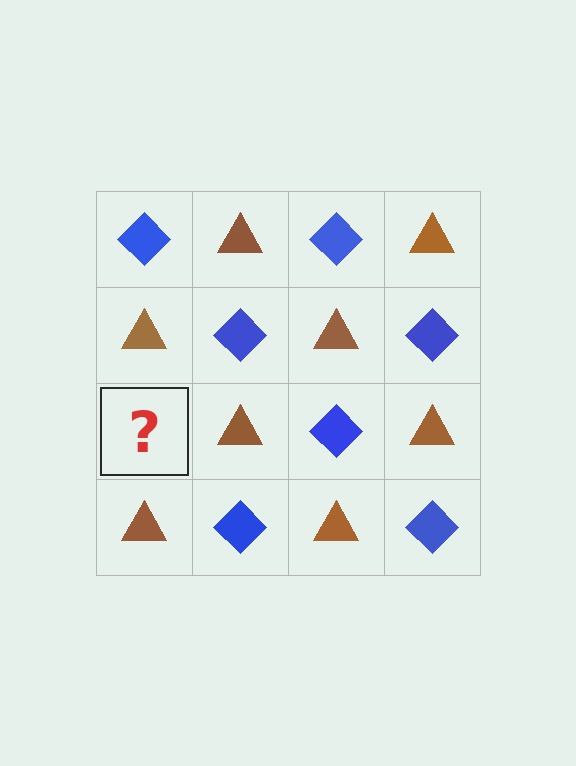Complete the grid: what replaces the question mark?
The question mark should be replaced with a blue diamond.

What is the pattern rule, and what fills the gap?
The rule is that it alternates blue diamond and brown triangle in a checkerboard pattern. The gap should be filled with a blue diamond.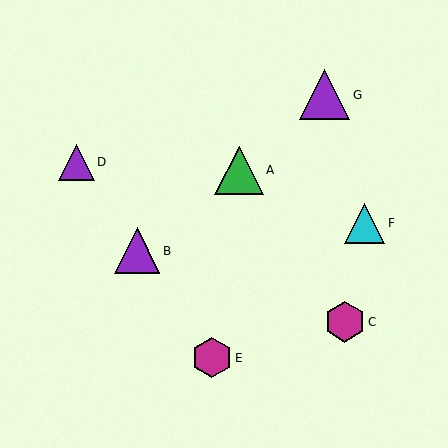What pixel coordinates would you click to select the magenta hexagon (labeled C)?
Click at (345, 322) to select the magenta hexagon C.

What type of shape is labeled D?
Shape D is a purple triangle.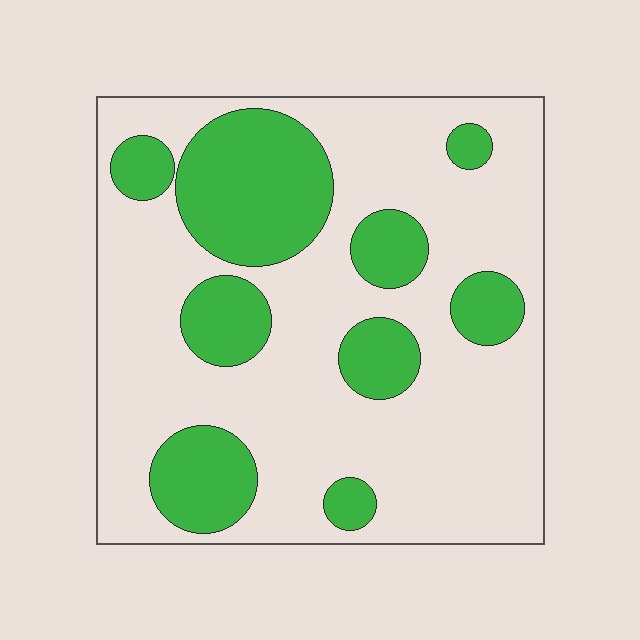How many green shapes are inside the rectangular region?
9.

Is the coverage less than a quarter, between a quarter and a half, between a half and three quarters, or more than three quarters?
Between a quarter and a half.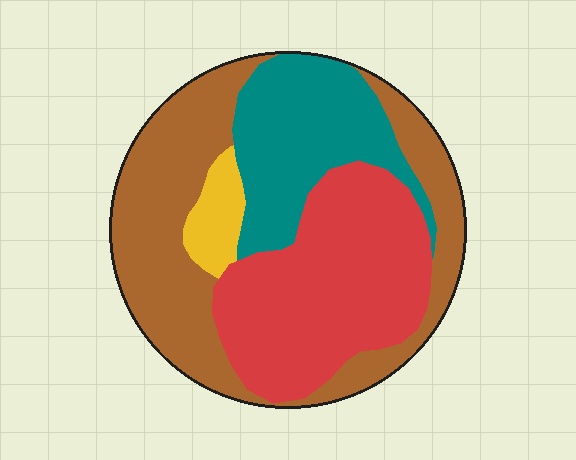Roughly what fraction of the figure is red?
Red covers around 35% of the figure.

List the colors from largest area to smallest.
From largest to smallest: brown, red, teal, yellow.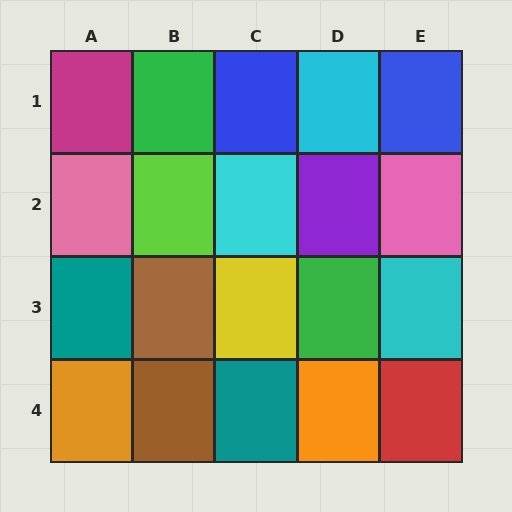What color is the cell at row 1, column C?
Blue.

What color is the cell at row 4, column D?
Orange.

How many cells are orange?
2 cells are orange.